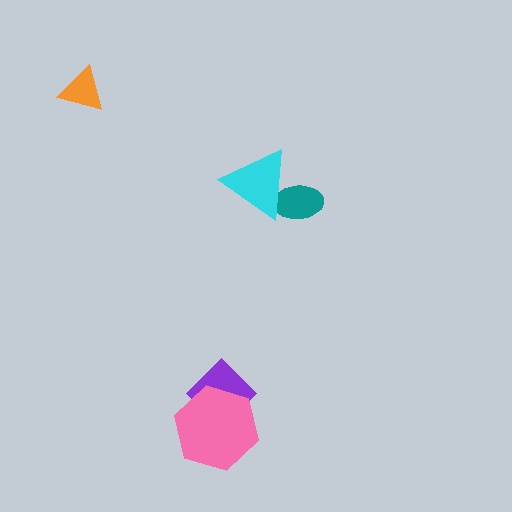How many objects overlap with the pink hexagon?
1 object overlaps with the pink hexagon.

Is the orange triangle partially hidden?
No, no other shape covers it.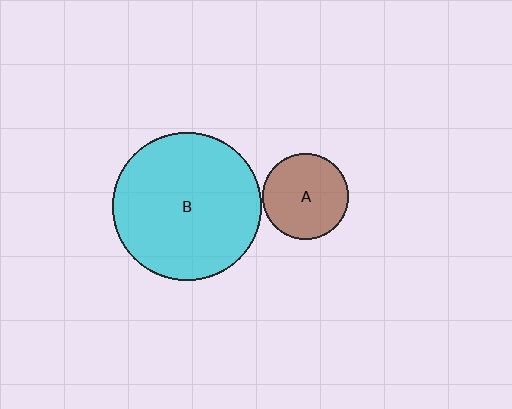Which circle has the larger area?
Circle B (cyan).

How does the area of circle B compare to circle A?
Approximately 3.0 times.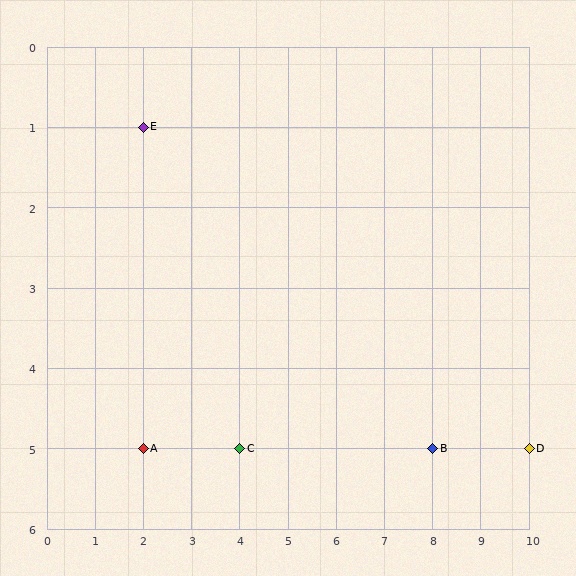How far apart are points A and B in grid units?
Points A and B are 6 columns apart.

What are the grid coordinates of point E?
Point E is at grid coordinates (2, 1).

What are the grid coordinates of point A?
Point A is at grid coordinates (2, 5).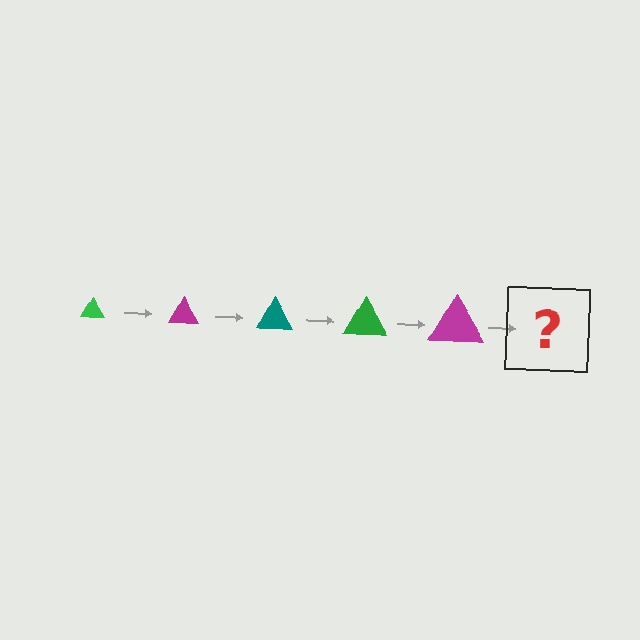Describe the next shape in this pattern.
It should be a teal triangle, larger than the previous one.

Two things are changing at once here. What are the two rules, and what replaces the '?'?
The two rules are that the triangle grows larger each step and the color cycles through green, magenta, and teal. The '?' should be a teal triangle, larger than the previous one.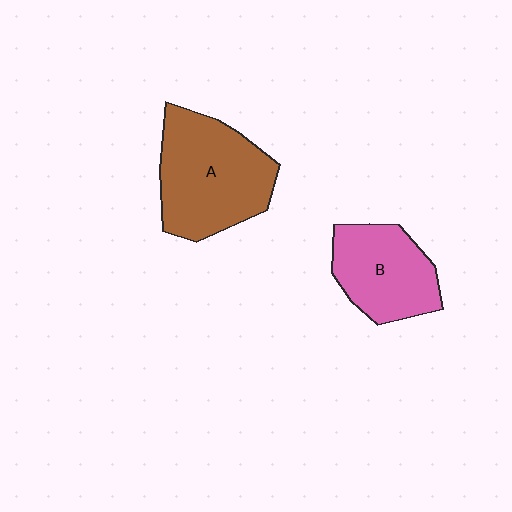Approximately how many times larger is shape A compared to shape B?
Approximately 1.4 times.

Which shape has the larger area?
Shape A (brown).